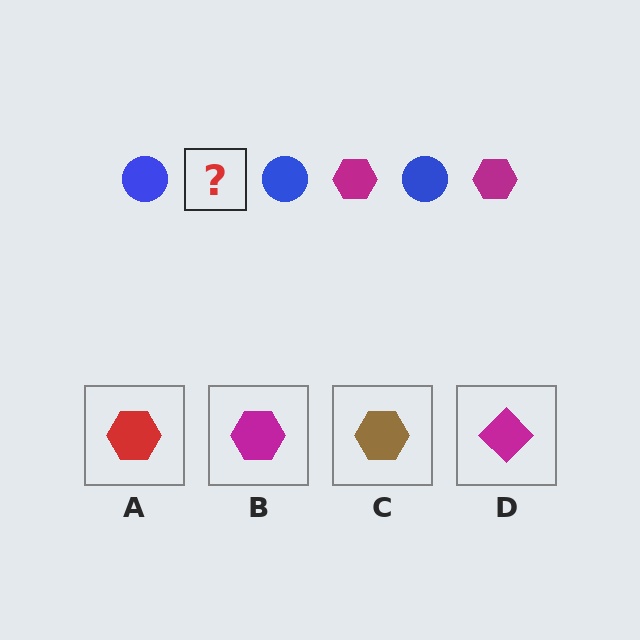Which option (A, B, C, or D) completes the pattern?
B.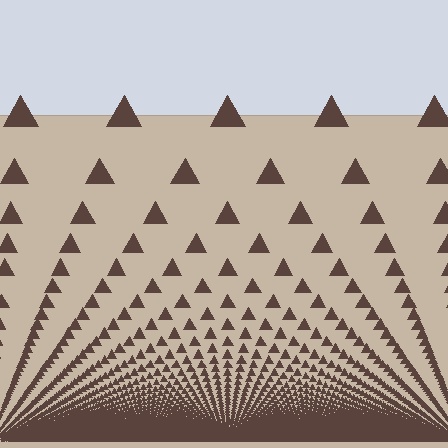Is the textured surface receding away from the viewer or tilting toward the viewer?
The surface appears to tilt toward the viewer. Texture elements get larger and sparser toward the top.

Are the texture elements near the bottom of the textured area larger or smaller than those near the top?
Smaller. The gradient is inverted — elements near the bottom are smaller and denser.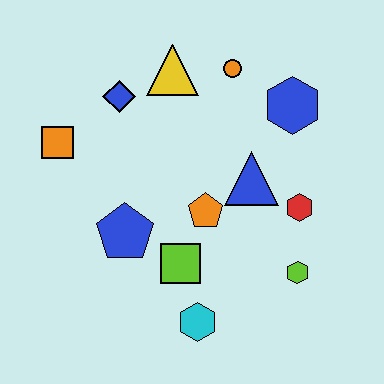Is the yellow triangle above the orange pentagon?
Yes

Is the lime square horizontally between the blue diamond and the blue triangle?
Yes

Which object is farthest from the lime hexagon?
The orange square is farthest from the lime hexagon.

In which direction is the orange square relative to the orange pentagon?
The orange square is to the left of the orange pentagon.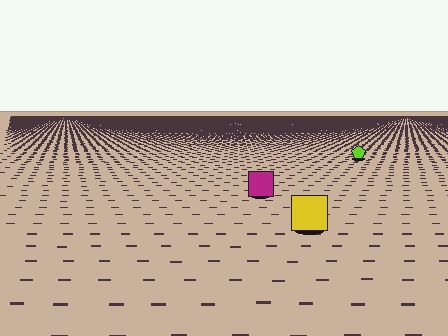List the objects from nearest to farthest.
From nearest to farthest: the yellow square, the magenta square, the lime pentagon.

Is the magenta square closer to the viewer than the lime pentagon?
Yes. The magenta square is closer — you can tell from the texture gradient: the ground texture is coarser near it.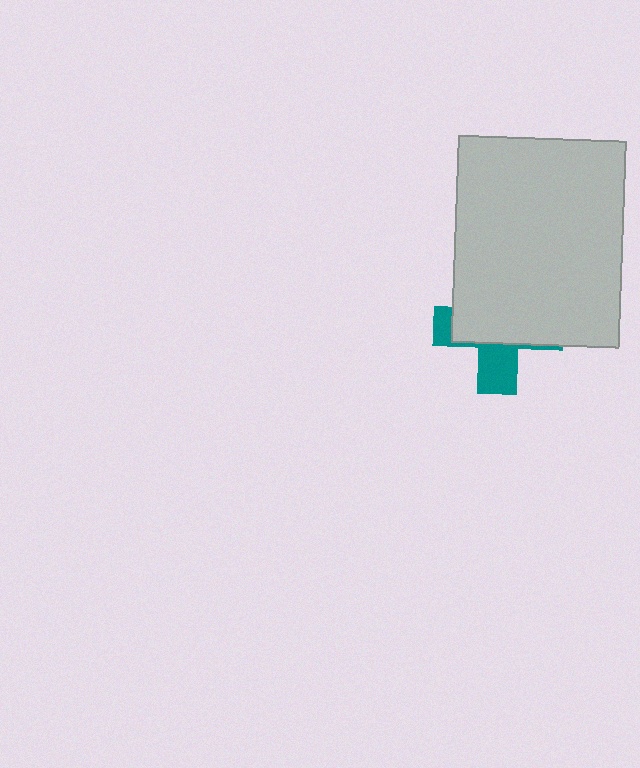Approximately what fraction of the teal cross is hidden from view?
Roughly 66% of the teal cross is hidden behind the light gray rectangle.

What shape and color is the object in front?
The object in front is a light gray rectangle.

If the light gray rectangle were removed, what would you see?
You would see the complete teal cross.